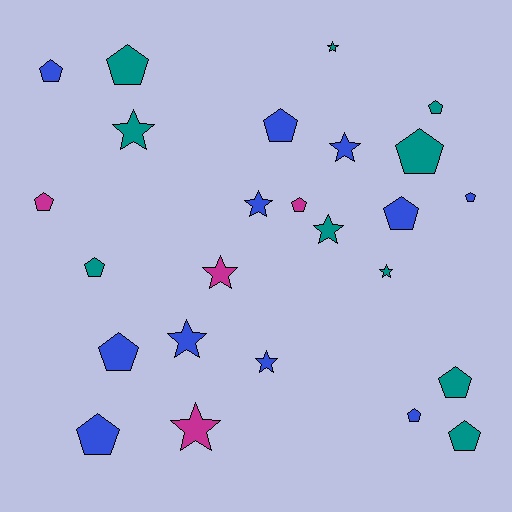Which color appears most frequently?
Blue, with 11 objects.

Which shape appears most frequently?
Pentagon, with 15 objects.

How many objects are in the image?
There are 25 objects.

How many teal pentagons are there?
There are 6 teal pentagons.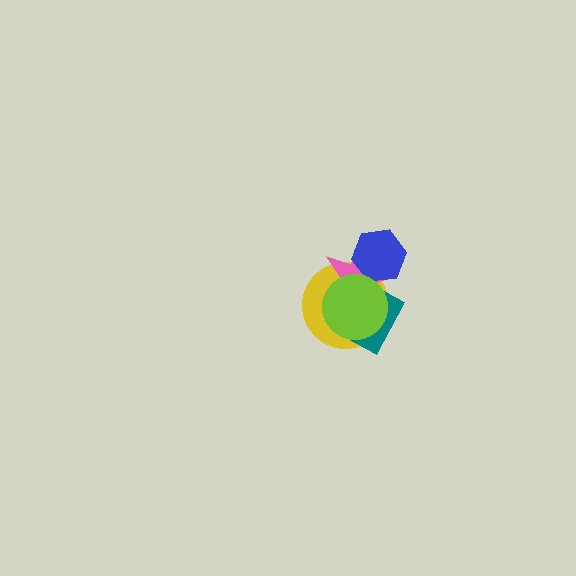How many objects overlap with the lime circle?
3 objects overlap with the lime circle.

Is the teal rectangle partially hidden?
Yes, it is partially covered by another shape.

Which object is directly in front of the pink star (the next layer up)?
The blue hexagon is directly in front of the pink star.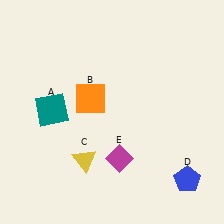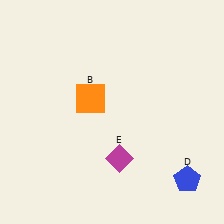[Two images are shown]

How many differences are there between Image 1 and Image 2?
There are 2 differences between the two images.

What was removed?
The teal square (A), the yellow triangle (C) were removed in Image 2.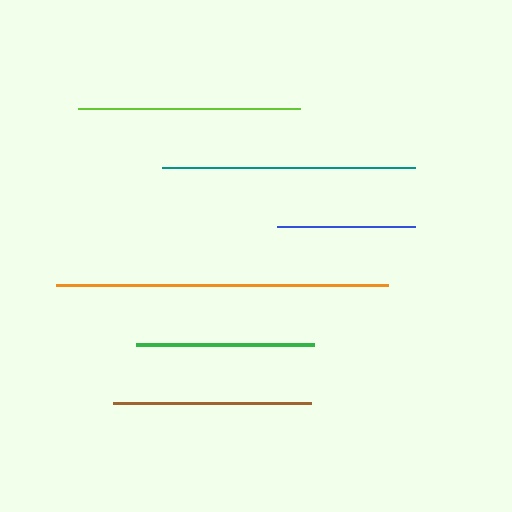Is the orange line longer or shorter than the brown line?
The orange line is longer than the brown line.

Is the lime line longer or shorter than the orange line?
The orange line is longer than the lime line.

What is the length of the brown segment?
The brown segment is approximately 198 pixels long.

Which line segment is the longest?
The orange line is the longest at approximately 333 pixels.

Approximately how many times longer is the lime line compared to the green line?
The lime line is approximately 1.2 times the length of the green line.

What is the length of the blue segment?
The blue segment is approximately 138 pixels long.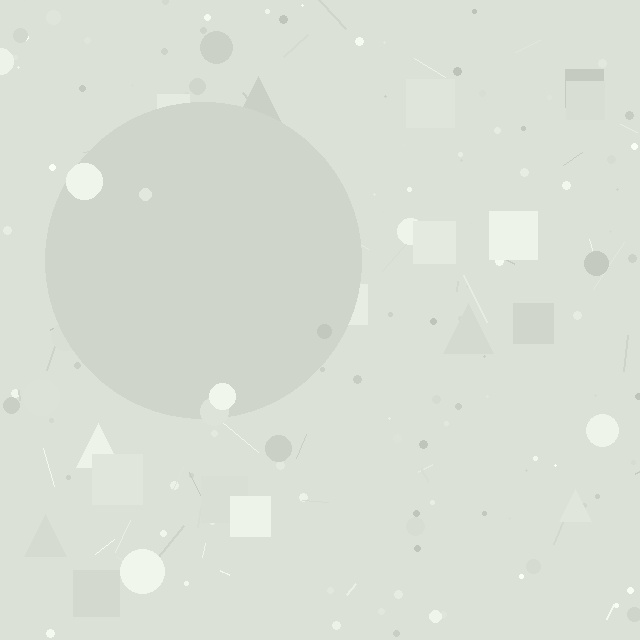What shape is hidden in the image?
A circle is hidden in the image.